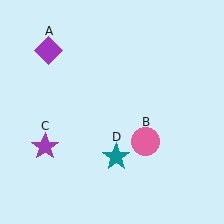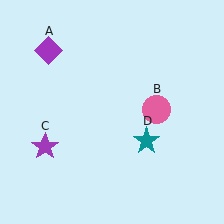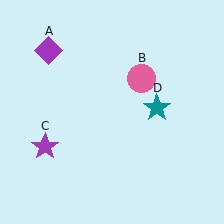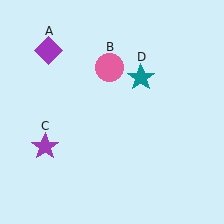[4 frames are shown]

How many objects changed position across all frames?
2 objects changed position: pink circle (object B), teal star (object D).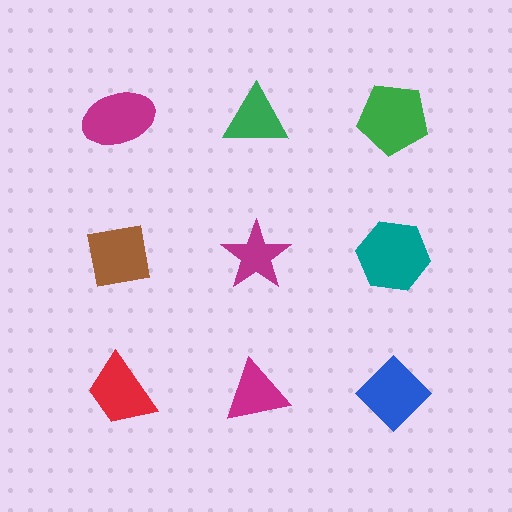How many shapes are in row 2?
3 shapes.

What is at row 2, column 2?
A magenta star.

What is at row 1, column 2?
A green triangle.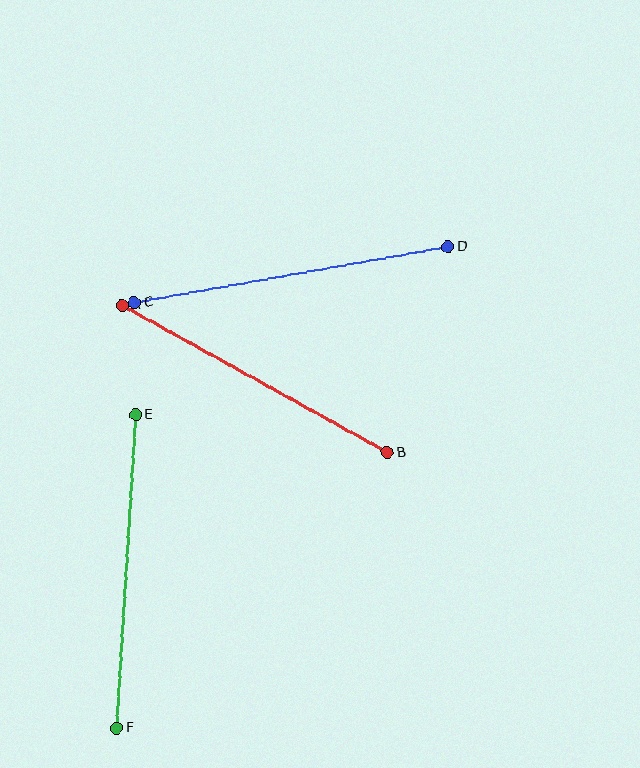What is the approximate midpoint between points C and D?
The midpoint is at approximately (291, 275) pixels.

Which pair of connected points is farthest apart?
Points C and D are farthest apart.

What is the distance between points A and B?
The distance is approximately 304 pixels.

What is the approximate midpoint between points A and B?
The midpoint is at approximately (255, 379) pixels.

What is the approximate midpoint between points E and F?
The midpoint is at approximately (126, 571) pixels.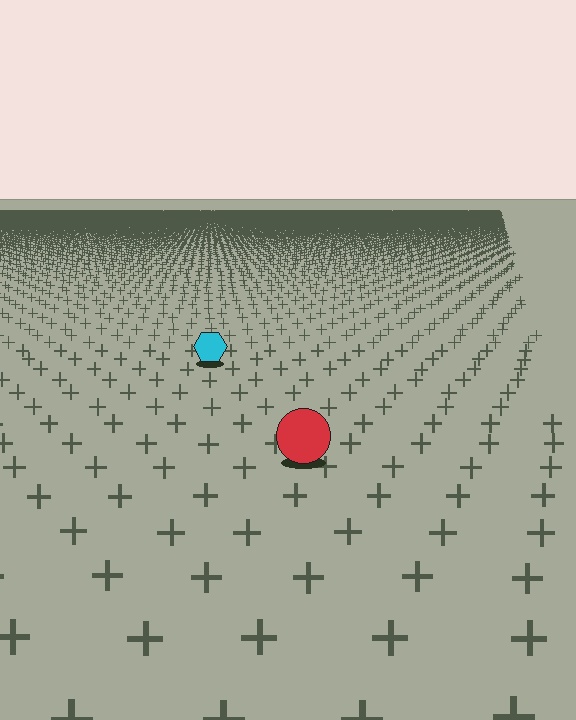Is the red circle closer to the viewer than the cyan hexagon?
Yes. The red circle is closer — you can tell from the texture gradient: the ground texture is coarser near it.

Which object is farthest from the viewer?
The cyan hexagon is farthest from the viewer. It appears smaller and the ground texture around it is denser.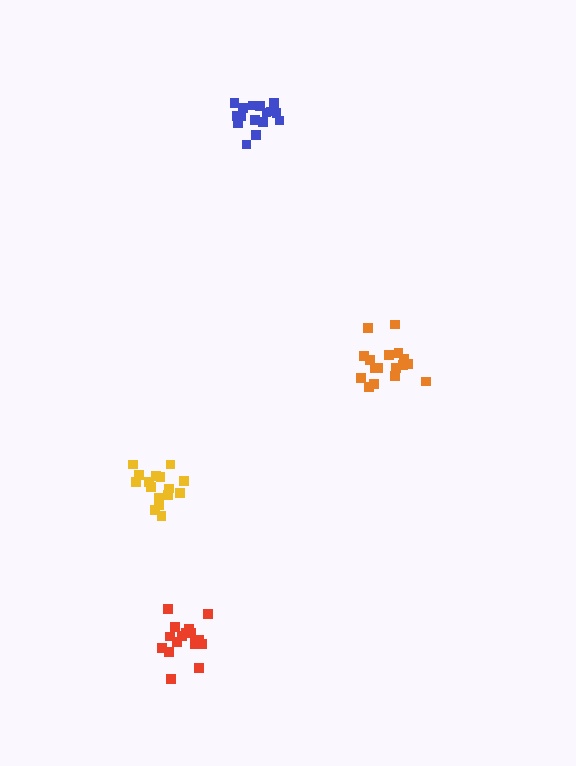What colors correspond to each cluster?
The clusters are colored: red, orange, yellow, blue.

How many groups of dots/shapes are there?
There are 4 groups.